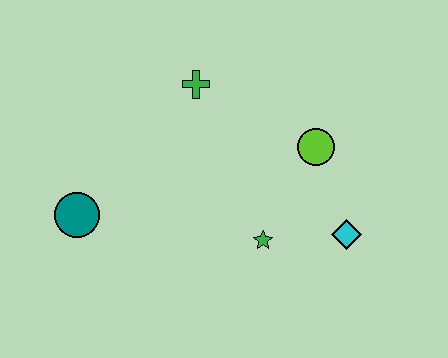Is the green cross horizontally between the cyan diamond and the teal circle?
Yes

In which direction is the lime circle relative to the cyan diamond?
The lime circle is above the cyan diamond.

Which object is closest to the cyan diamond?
The green star is closest to the cyan diamond.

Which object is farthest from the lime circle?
The teal circle is farthest from the lime circle.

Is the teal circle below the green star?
No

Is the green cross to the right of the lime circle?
No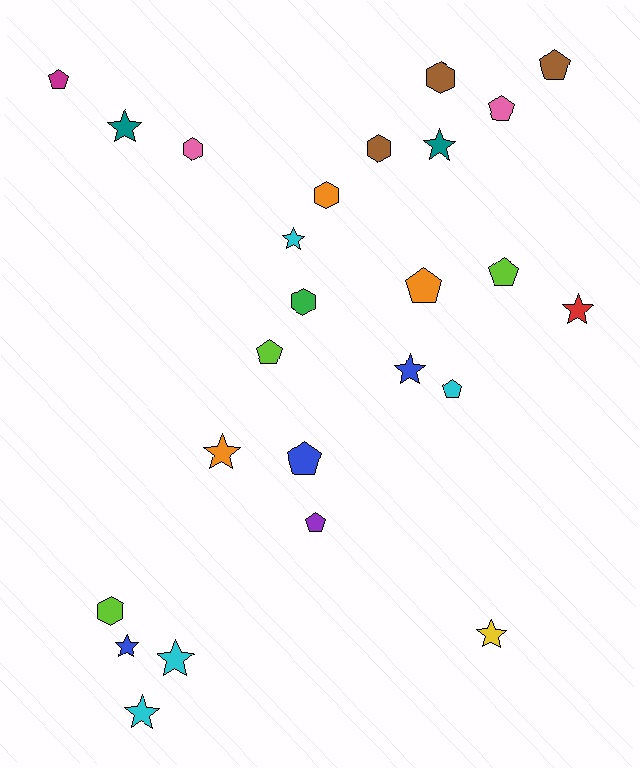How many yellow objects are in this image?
There is 1 yellow object.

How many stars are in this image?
There are 10 stars.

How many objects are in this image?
There are 25 objects.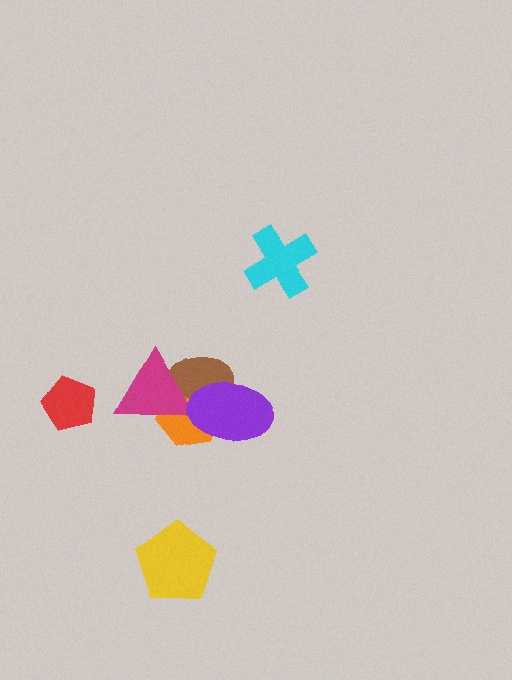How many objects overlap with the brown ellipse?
3 objects overlap with the brown ellipse.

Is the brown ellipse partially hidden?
Yes, it is partially covered by another shape.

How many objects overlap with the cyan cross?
0 objects overlap with the cyan cross.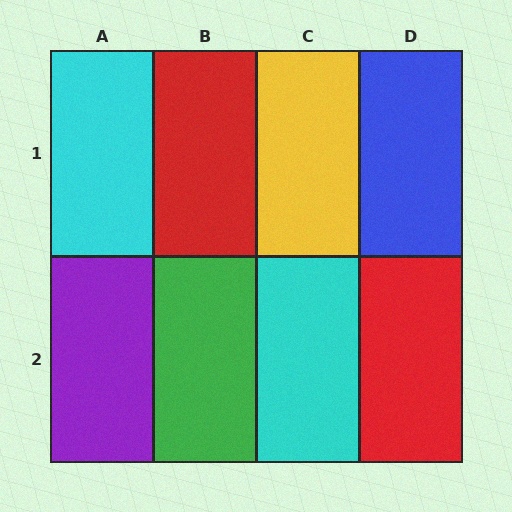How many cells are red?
2 cells are red.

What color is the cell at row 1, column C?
Yellow.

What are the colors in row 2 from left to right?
Purple, green, cyan, red.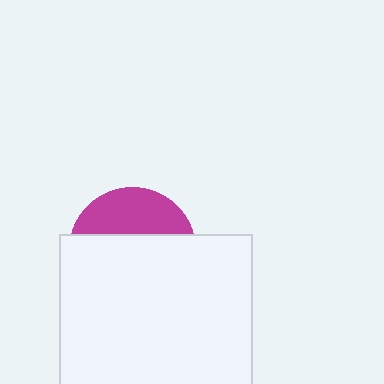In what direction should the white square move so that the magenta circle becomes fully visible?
The white square should move down. That is the shortest direction to clear the overlap and leave the magenta circle fully visible.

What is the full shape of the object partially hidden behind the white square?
The partially hidden object is a magenta circle.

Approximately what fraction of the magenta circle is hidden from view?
Roughly 67% of the magenta circle is hidden behind the white square.